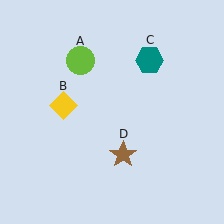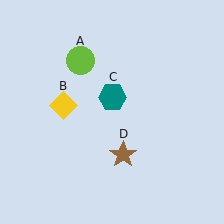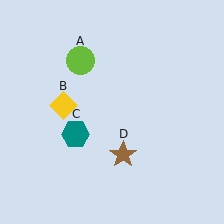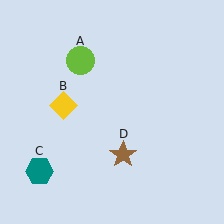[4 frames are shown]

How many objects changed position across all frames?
1 object changed position: teal hexagon (object C).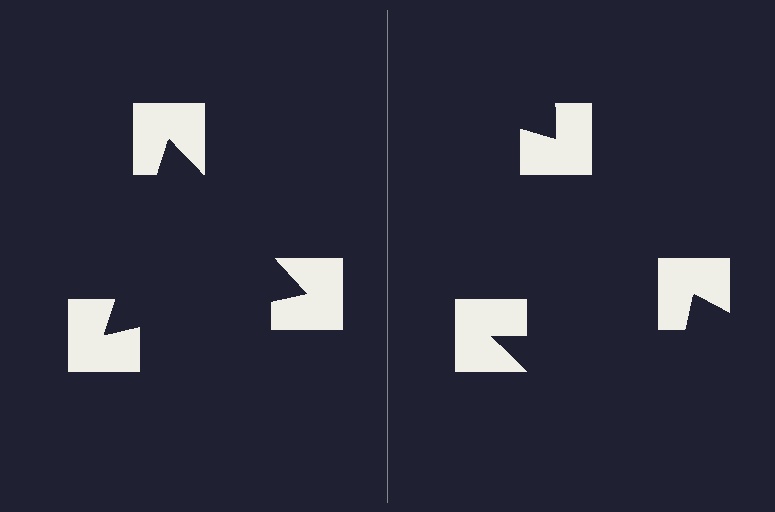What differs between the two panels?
The notched squares are positioned identically on both sides; only the wedge orientations differ. On the left they align to a triangle; on the right they are misaligned.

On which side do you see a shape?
An illusory triangle appears on the left side. On the right side the wedge cuts are rotated, so no coherent shape forms.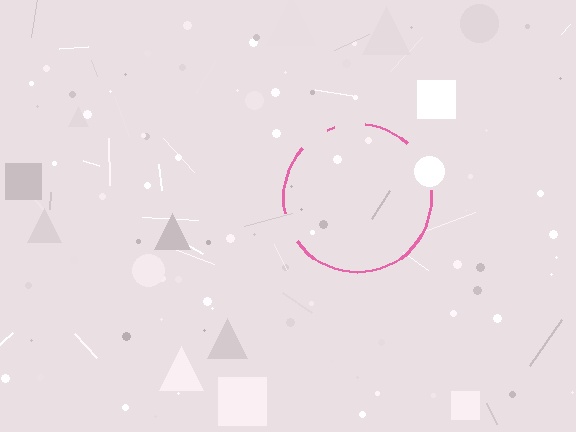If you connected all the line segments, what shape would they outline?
They would outline a circle.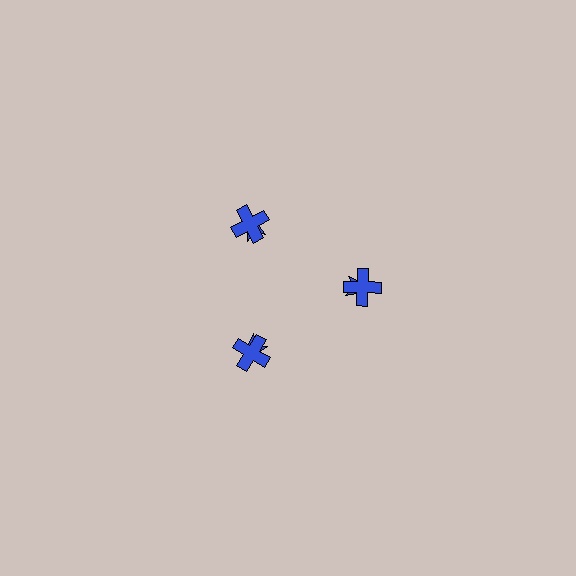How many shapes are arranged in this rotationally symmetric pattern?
There are 6 shapes, arranged in 3 groups of 2.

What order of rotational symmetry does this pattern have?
This pattern has 3-fold rotational symmetry.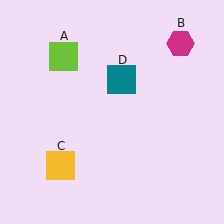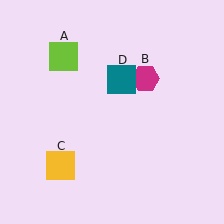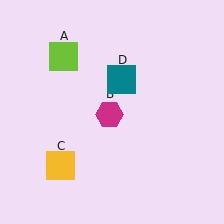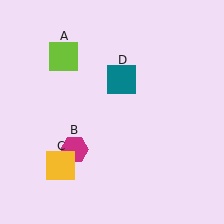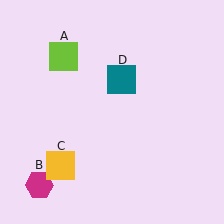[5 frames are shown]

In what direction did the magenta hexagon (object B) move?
The magenta hexagon (object B) moved down and to the left.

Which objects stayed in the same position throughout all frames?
Lime square (object A) and yellow square (object C) and teal square (object D) remained stationary.